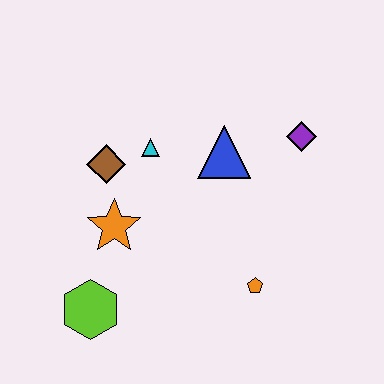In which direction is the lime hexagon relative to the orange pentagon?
The lime hexagon is to the left of the orange pentagon.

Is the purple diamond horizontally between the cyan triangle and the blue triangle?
No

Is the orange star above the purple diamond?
No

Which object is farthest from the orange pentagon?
The brown diamond is farthest from the orange pentagon.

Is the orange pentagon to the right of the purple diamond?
No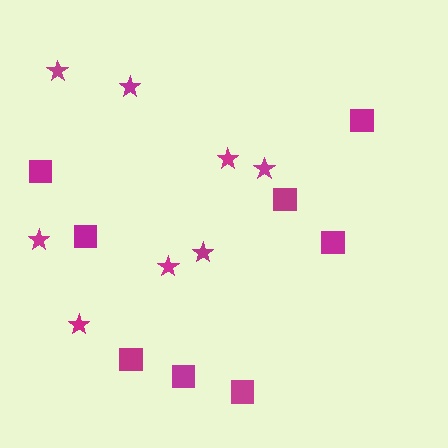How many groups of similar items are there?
There are 2 groups: one group of stars (8) and one group of squares (8).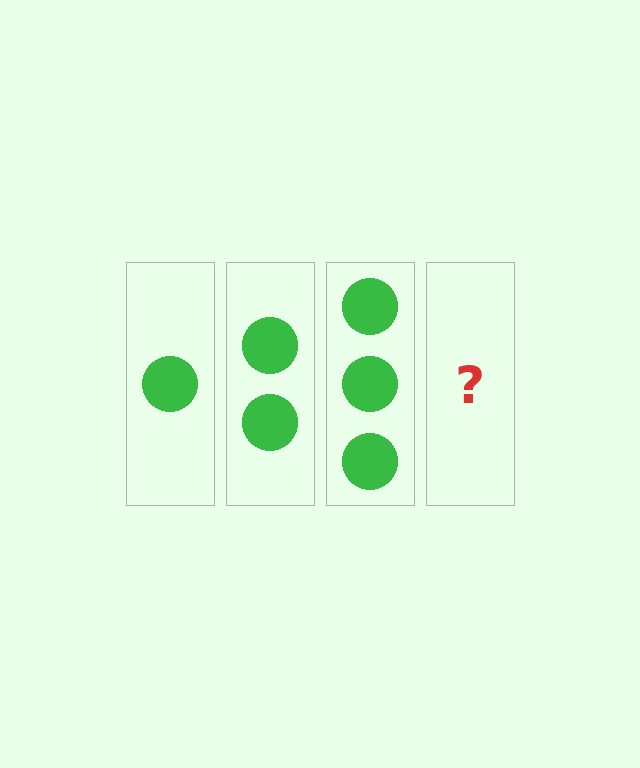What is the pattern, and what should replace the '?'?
The pattern is that each step adds one more circle. The '?' should be 4 circles.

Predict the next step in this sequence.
The next step is 4 circles.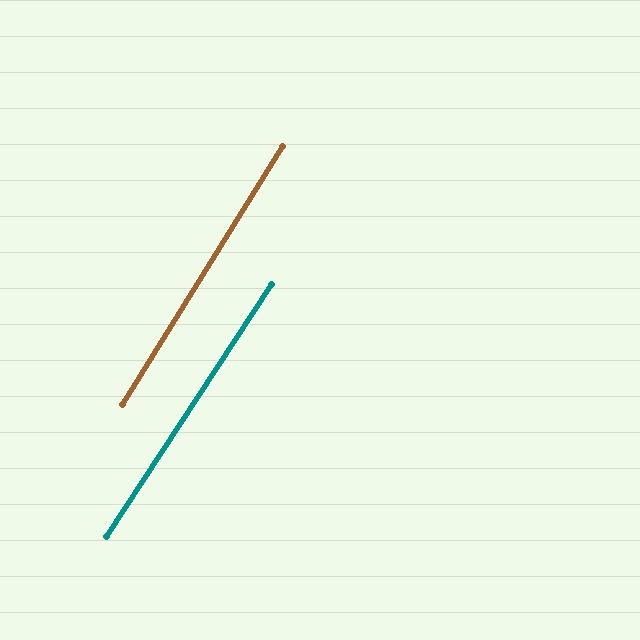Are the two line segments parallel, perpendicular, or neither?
Parallel — their directions differ by only 1.6°.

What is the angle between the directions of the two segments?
Approximately 2 degrees.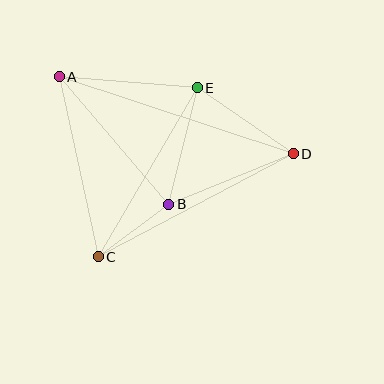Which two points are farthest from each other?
Points A and D are farthest from each other.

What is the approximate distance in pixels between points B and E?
The distance between B and E is approximately 120 pixels.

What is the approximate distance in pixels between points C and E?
The distance between C and E is approximately 196 pixels.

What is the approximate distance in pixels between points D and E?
The distance between D and E is approximately 117 pixels.